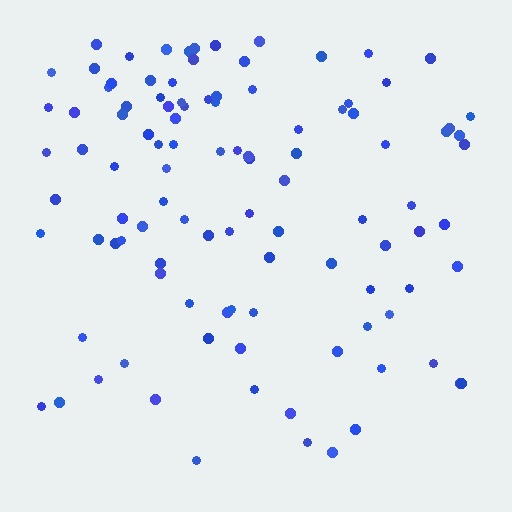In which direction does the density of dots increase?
From bottom to top, with the top side densest.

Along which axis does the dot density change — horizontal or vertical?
Vertical.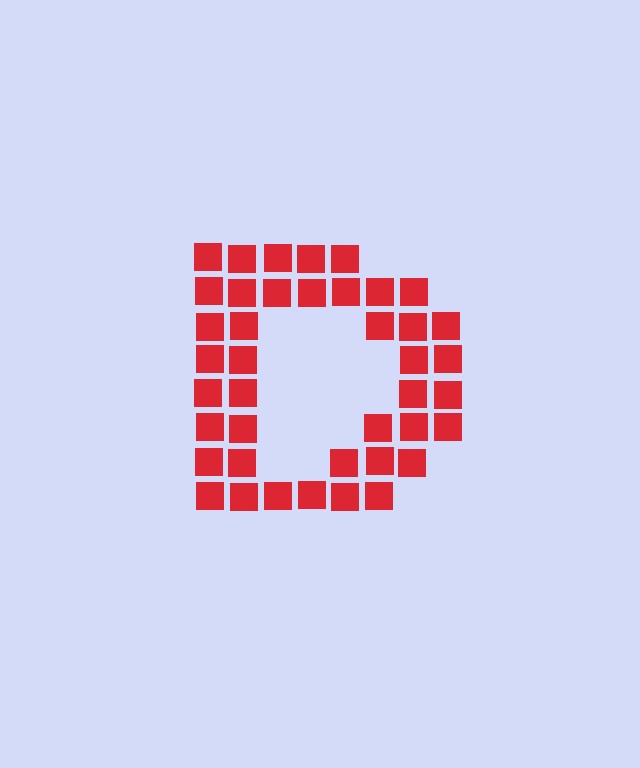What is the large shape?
The large shape is the letter D.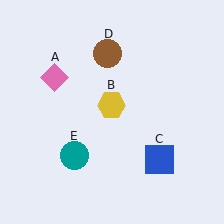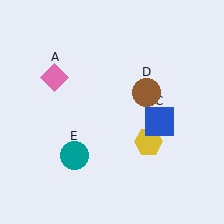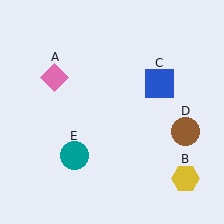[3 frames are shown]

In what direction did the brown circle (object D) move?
The brown circle (object D) moved down and to the right.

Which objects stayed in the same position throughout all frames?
Pink diamond (object A) and teal circle (object E) remained stationary.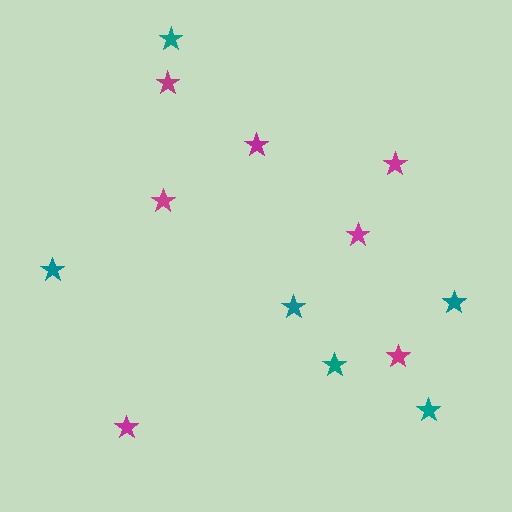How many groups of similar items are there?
There are 2 groups: one group of magenta stars (7) and one group of teal stars (6).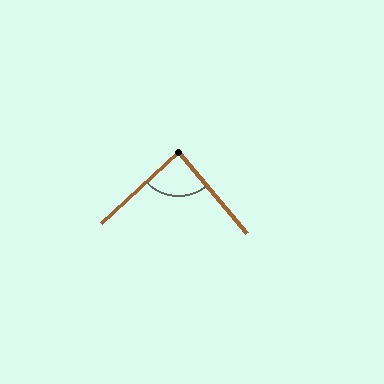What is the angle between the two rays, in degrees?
Approximately 88 degrees.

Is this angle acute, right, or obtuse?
It is approximately a right angle.